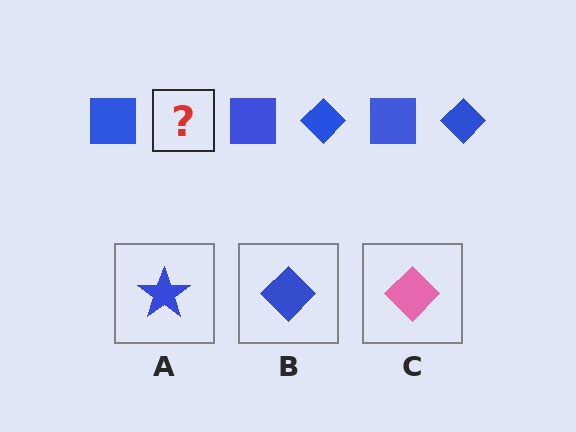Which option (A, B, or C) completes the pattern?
B.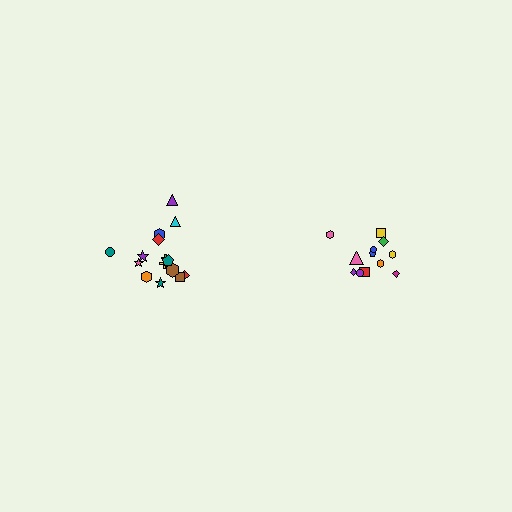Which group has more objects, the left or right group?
The left group.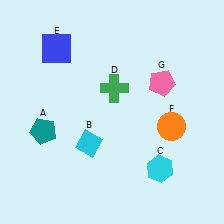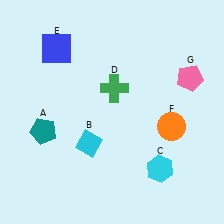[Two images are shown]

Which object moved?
The pink pentagon (G) moved right.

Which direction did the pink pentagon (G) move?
The pink pentagon (G) moved right.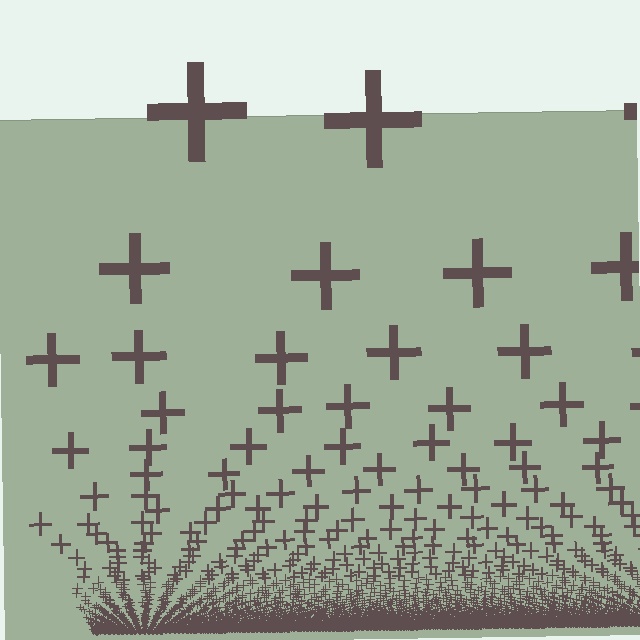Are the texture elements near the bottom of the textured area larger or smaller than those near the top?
Smaller. The gradient is inverted — elements near the bottom are smaller and denser.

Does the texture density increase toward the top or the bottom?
Density increases toward the bottom.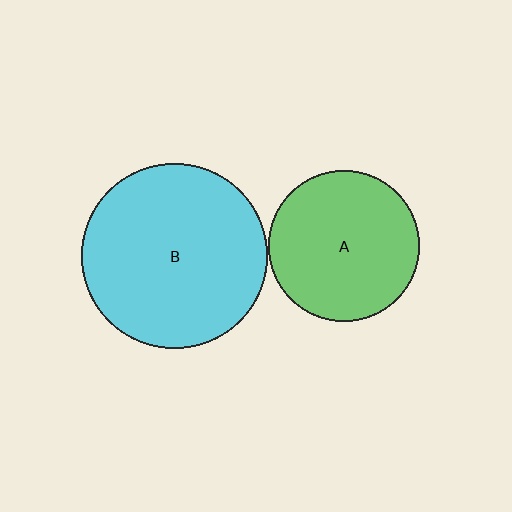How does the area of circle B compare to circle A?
Approximately 1.5 times.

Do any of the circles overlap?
No, none of the circles overlap.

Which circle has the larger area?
Circle B (cyan).